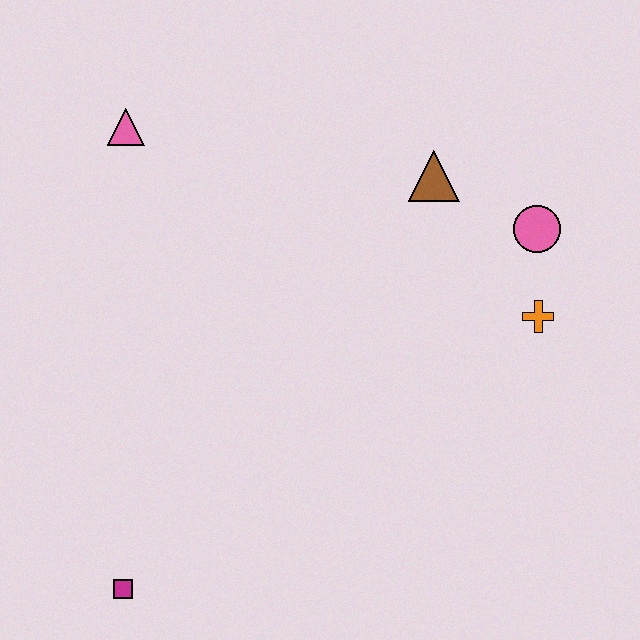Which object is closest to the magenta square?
The pink triangle is closest to the magenta square.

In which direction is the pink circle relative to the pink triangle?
The pink circle is to the right of the pink triangle.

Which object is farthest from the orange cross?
The magenta square is farthest from the orange cross.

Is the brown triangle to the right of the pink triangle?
Yes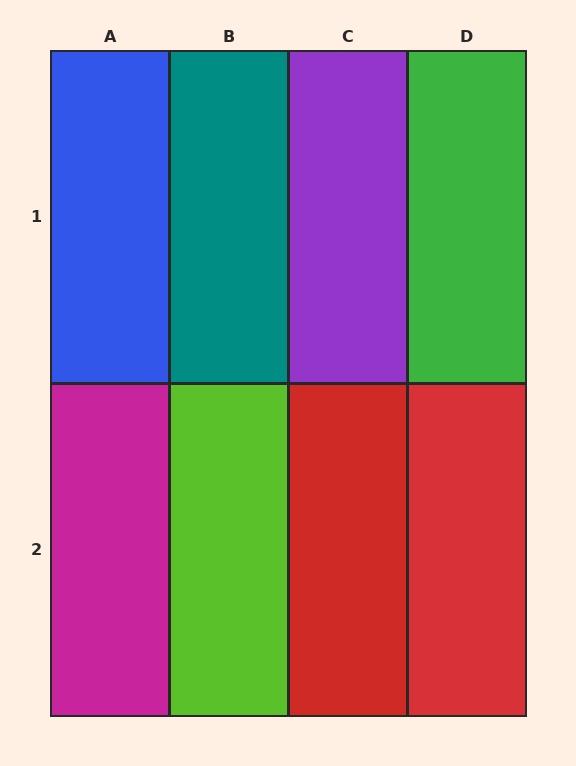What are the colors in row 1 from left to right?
Blue, teal, purple, green.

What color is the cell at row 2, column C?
Red.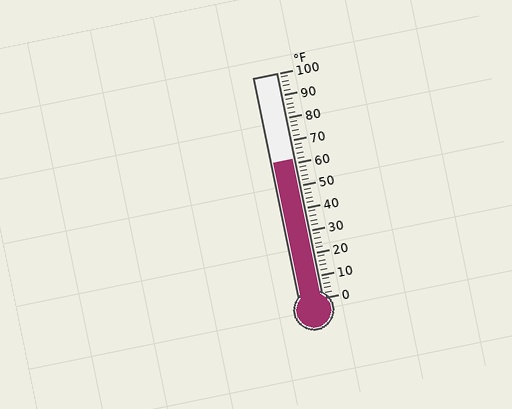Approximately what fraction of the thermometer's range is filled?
The thermometer is filled to approximately 60% of its range.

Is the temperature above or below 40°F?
The temperature is above 40°F.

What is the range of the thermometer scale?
The thermometer scale ranges from 0°F to 100°F.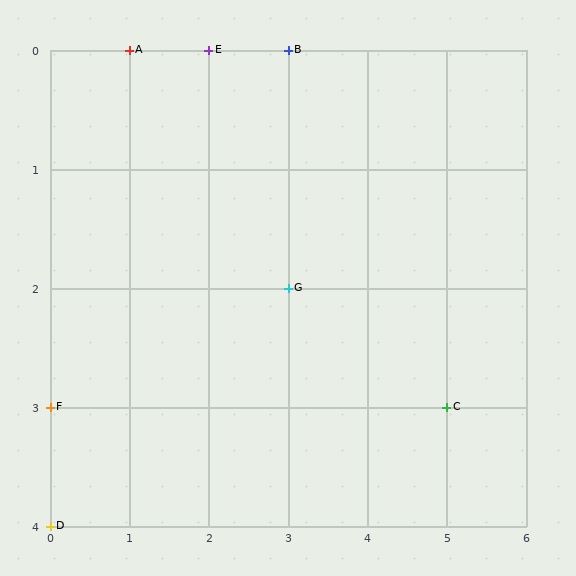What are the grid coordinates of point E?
Point E is at grid coordinates (2, 0).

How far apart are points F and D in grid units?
Points F and D are 1 row apart.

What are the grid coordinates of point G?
Point G is at grid coordinates (3, 2).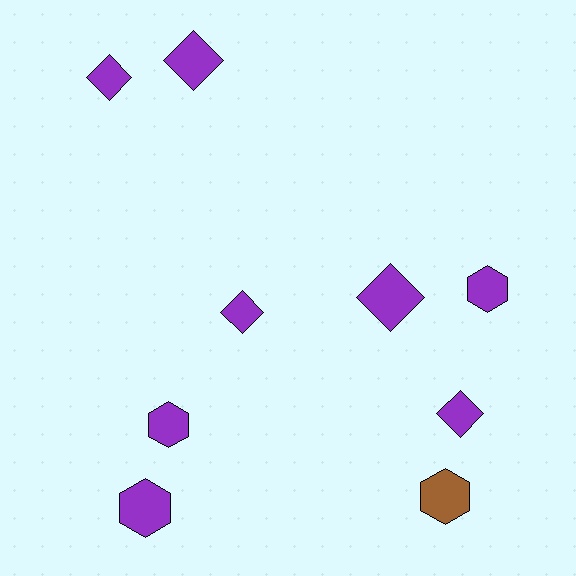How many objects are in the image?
There are 9 objects.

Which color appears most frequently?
Purple, with 8 objects.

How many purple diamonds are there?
There are 5 purple diamonds.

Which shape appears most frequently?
Diamond, with 5 objects.